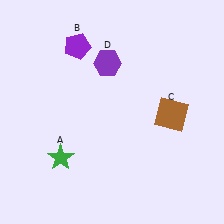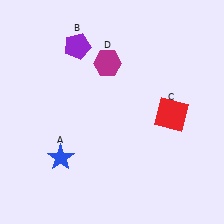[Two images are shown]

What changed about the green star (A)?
In Image 1, A is green. In Image 2, it changed to blue.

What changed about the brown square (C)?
In Image 1, C is brown. In Image 2, it changed to red.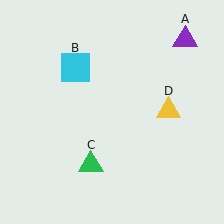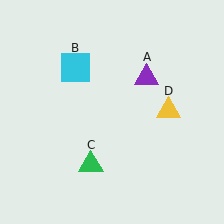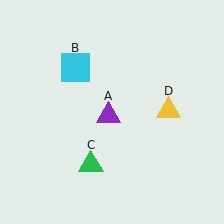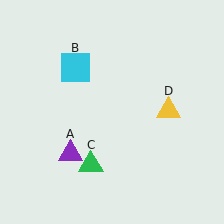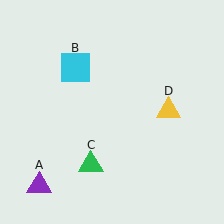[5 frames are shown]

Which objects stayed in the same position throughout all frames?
Cyan square (object B) and green triangle (object C) and yellow triangle (object D) remained stationary.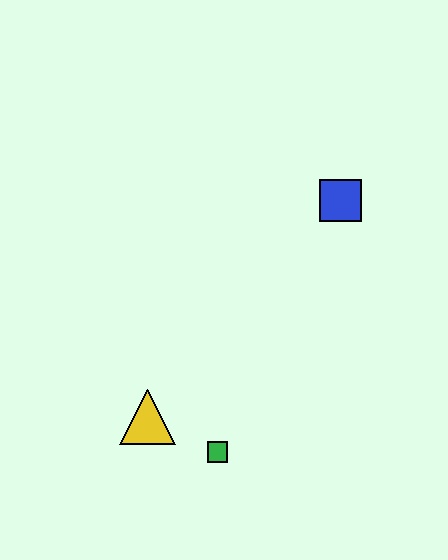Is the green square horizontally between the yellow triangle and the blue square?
Yes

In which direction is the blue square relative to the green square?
The blue square is above the green square.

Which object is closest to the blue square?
The green square is closest to the blue square.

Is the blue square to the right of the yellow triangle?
Yes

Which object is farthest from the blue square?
The yellow triangle is farthest from the blue square.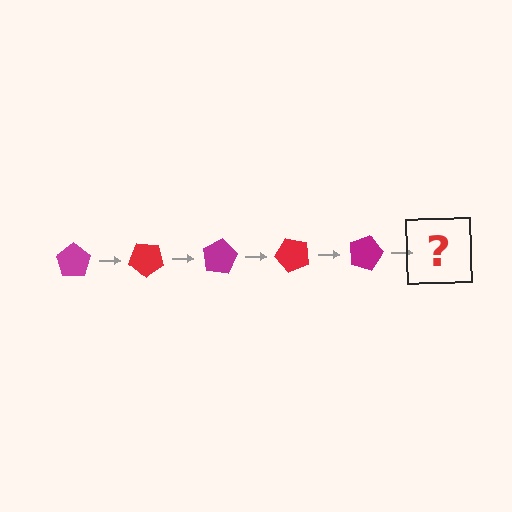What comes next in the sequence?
The next element should be a red pentagon, rotated 200 degrees from the start.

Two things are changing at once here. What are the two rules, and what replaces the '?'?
The two rules are that it rotates 40 degrees each step and the color cycles through magenta and red. The '?' should be a red pentagon, rotated 200 degrees from the start.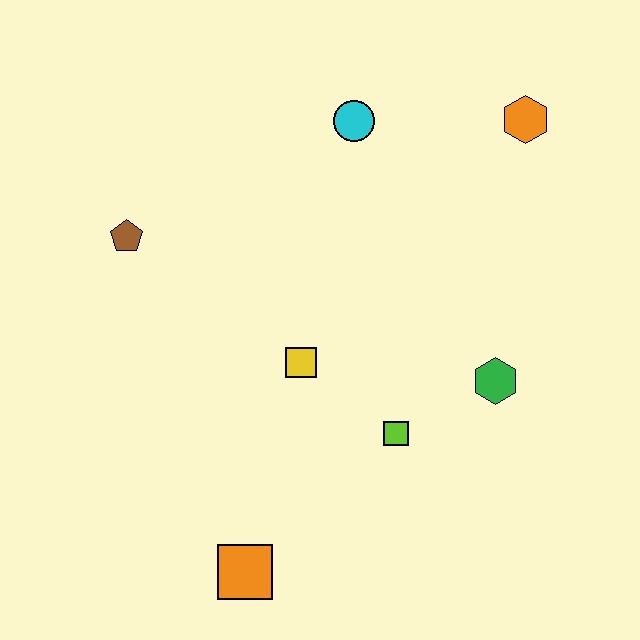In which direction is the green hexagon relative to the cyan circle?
The green hexagon is below the cyan circle.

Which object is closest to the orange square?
The lime square is closest to the orange square.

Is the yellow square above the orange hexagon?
No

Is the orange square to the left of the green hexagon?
Yes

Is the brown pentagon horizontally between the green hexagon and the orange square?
No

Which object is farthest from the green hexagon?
The brown pentagon is farthest from the green hexagon.